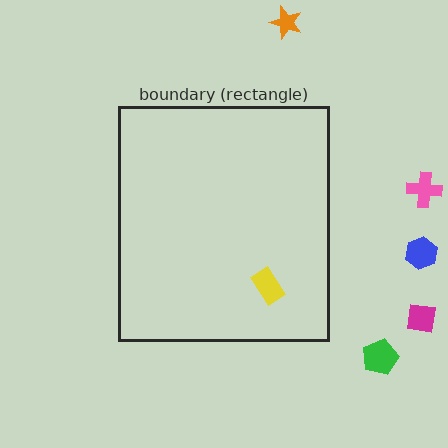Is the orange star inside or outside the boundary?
Outside.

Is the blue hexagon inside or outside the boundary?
Outside.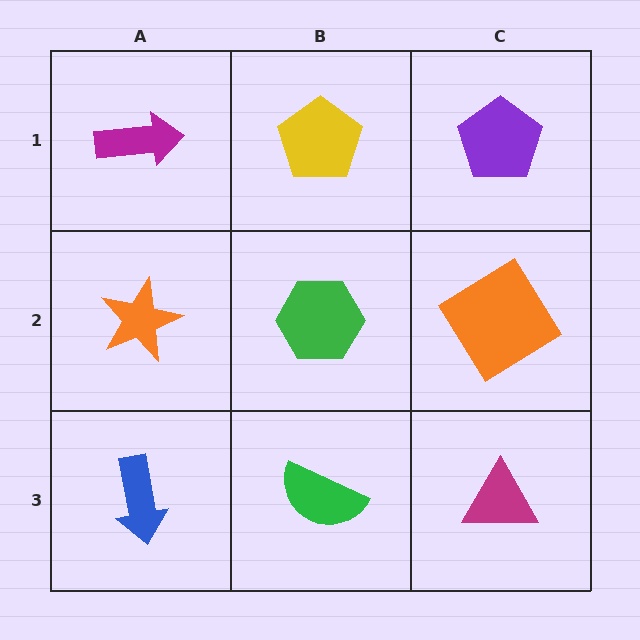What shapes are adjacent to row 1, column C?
An orange diamond (row 2, column C), a yellow pentagon (row 1, column B).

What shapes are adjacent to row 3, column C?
An orange diamond (row 2, column C), a green semicircle (row 3, column B).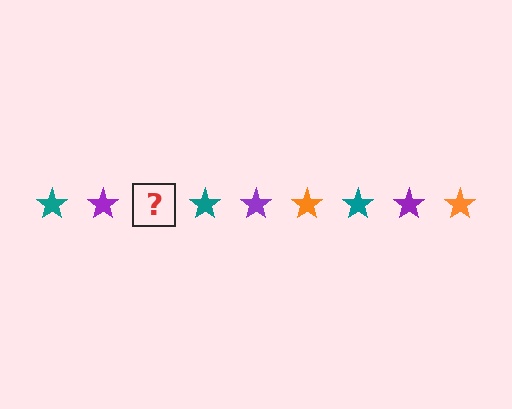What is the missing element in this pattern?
The missing element is an orange star.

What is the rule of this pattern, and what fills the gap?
The rule is that the pattern cycles through teal, purple, orange stars. The gap should be filled with an orange star.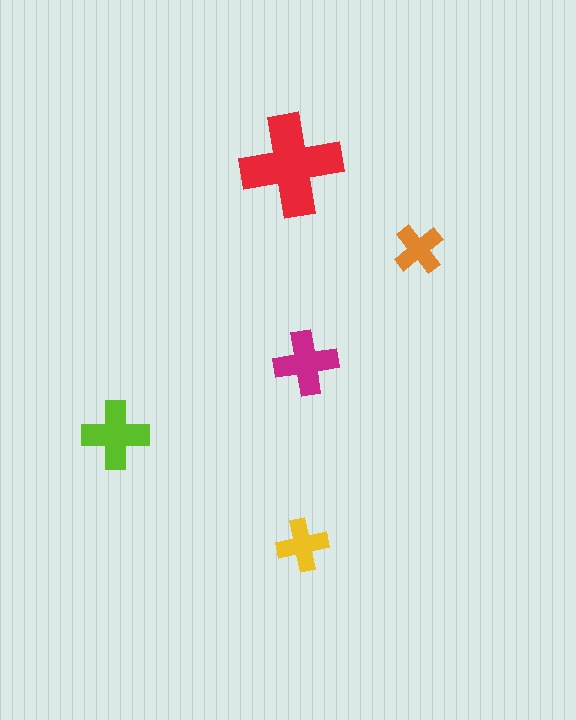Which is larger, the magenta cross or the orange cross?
The magenta one.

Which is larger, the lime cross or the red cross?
The red one.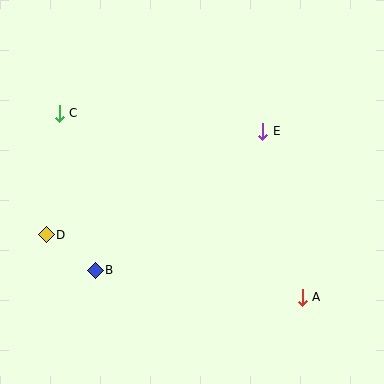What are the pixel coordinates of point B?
Point B is at (95, 270).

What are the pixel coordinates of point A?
Point A is at (302, 297).